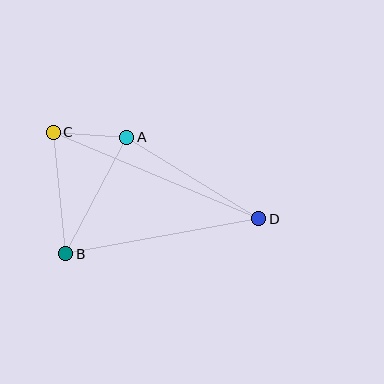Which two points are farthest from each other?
Points C and D are farthest from each other.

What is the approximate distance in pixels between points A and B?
The distance between A and B is approximately 131 pixels.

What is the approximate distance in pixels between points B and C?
The distance between B and C is approximately 122 pixels.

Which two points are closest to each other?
Points A and C are closest to each other.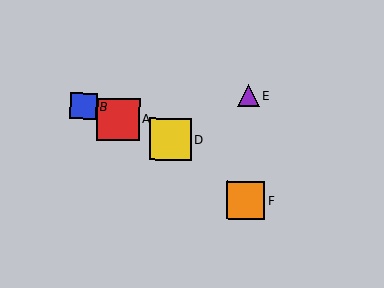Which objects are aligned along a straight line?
Objects A, B, C, D are aligned along a straight line.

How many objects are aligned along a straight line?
4 objects (A, B, C, D) are aligned along a straight line.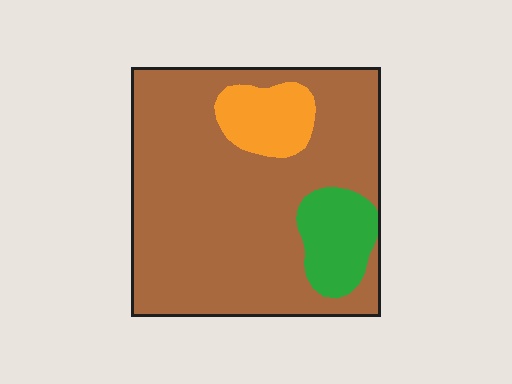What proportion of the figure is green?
Green takes up about one tenth (1/10) of the figure.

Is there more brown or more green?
Brown.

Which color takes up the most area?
Brown, at roughly 80%.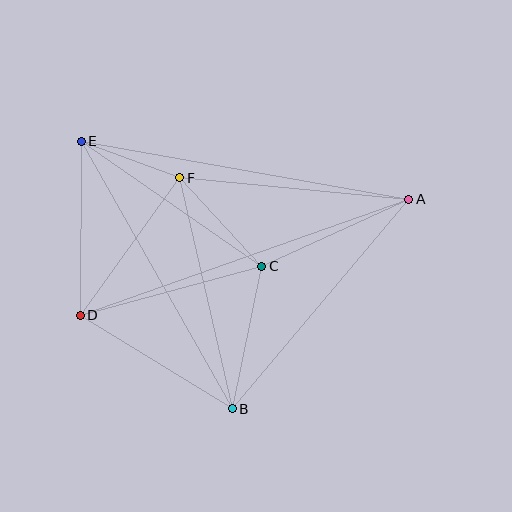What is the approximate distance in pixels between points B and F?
The distance between B and F is approximately 237 pixels.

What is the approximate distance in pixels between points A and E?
The distance between A and E is approximately 333 pixels.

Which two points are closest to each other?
Points E and F are closest to each other.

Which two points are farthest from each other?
Points A and D are farthest from each other.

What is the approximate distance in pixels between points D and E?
The distance between D and E is approximately 174 pixels.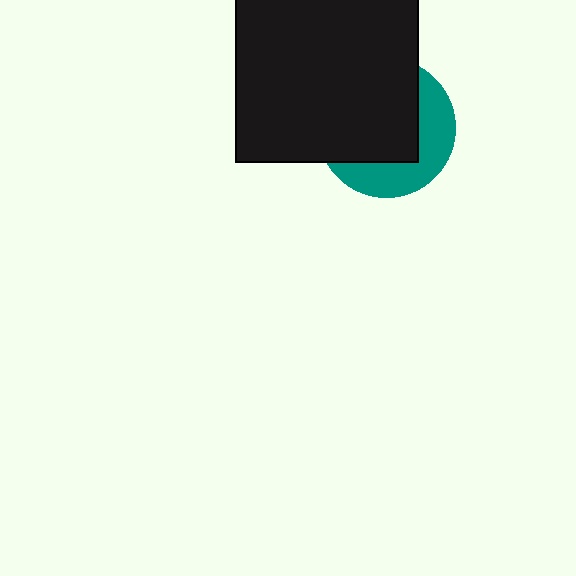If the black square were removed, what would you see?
You would see the complete teal circle.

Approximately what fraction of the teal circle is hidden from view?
Roughly 63% of the teal circle is hidden behind the black square.